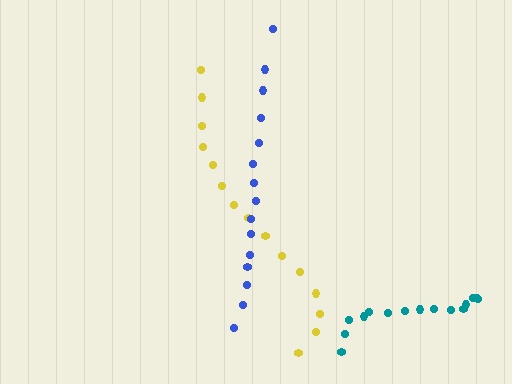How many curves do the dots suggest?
There are 3 distinct paths.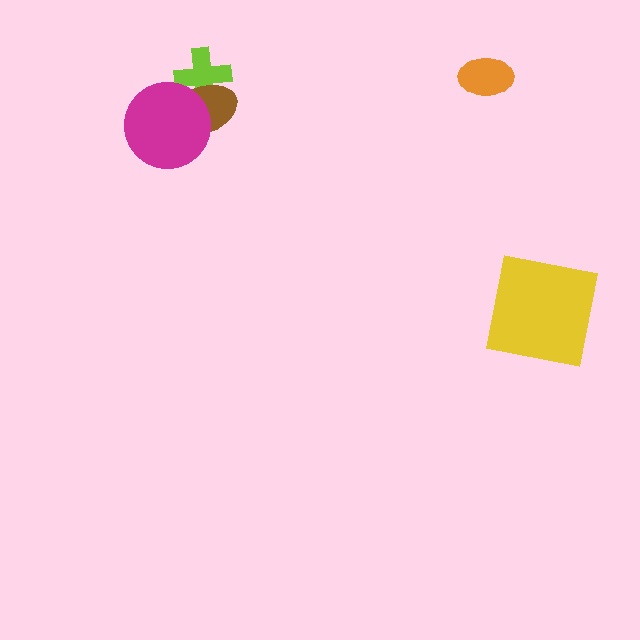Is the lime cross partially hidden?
Yes, it is partially covered by another shape.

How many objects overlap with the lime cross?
2 objects overlap with the lime cross.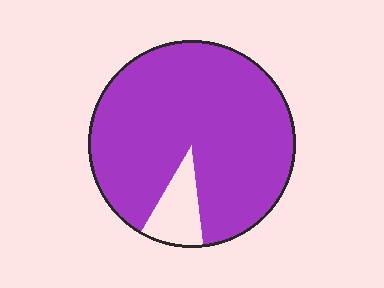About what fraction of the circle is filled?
About nine tenths (9/10).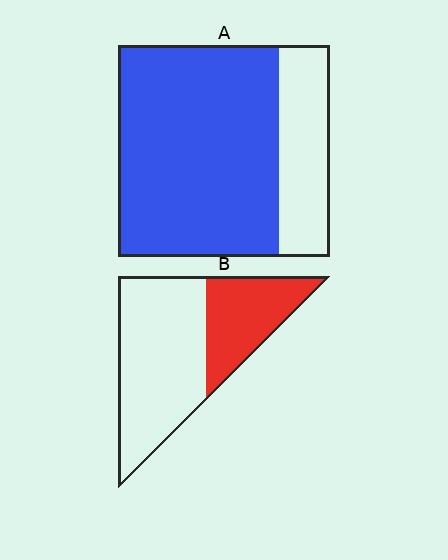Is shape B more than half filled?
No.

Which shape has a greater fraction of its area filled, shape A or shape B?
Shape A.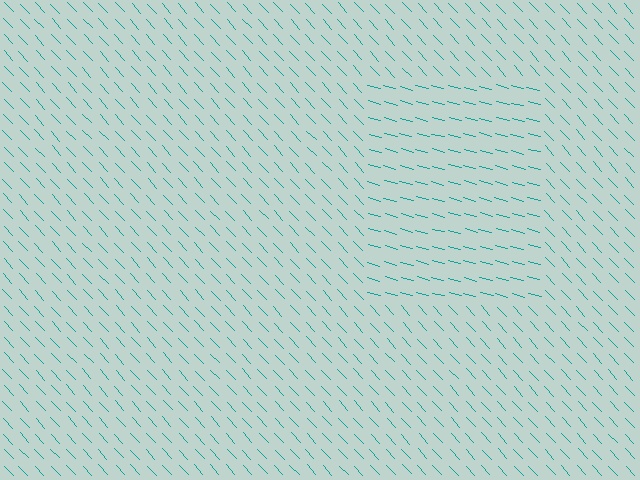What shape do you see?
I see a rectangle.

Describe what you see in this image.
The image is filled with small teal line segments. A rectangle region in the image has lines oriented differently from the surrounding lines, creating a visible texture boundary.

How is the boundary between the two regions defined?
The boundary is defined purely by a change in line orientation (approximately 32 degrees difference). All lines are the same color and thickness.